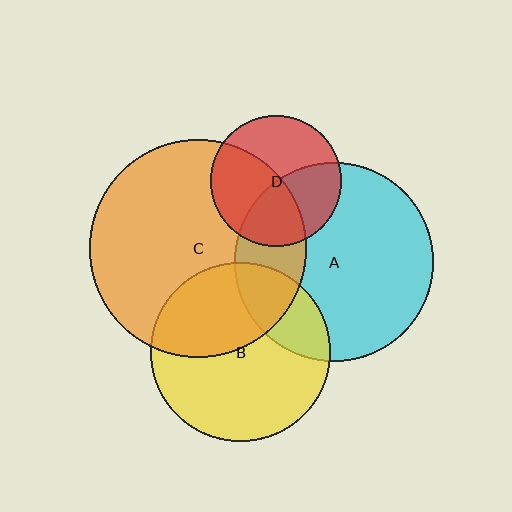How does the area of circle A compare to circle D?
Approximately 2.3 times.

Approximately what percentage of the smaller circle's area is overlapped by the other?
Approximately 25%.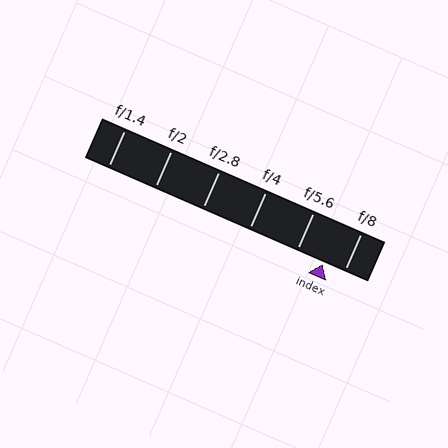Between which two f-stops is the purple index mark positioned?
The index mark is between f/5.6 and f/8.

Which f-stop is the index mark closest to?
The index mark is closest to f/8.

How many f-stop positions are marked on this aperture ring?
There are 6 f-stop positions marked.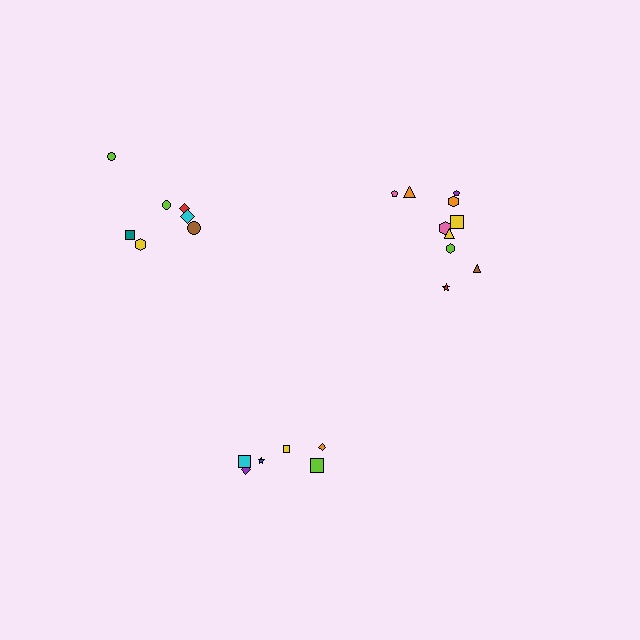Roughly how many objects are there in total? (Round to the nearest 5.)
Roughly 25 objects in total.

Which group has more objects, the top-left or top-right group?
The top-right group.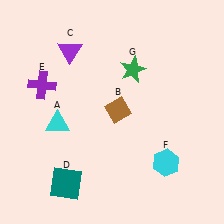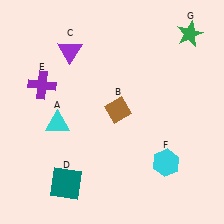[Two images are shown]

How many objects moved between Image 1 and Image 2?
1 object moved between the two images.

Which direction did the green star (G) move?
The green star (G) moved right.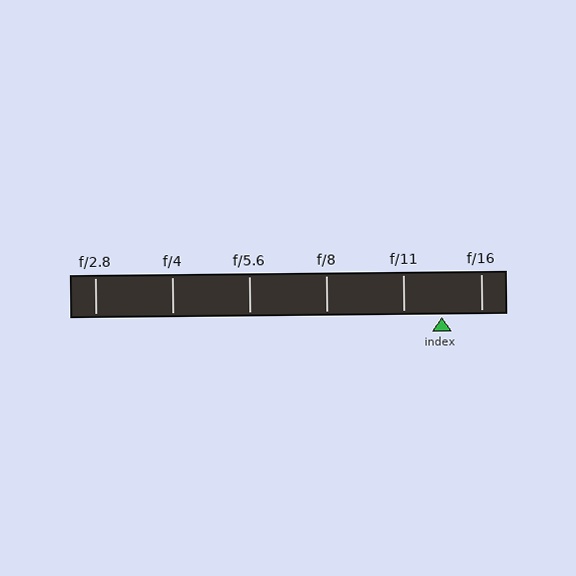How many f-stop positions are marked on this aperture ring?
There are 6 f-stop positions marked.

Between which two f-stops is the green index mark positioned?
The index mark is between f/11 and f/16.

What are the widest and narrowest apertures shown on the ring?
The widest aperture shown is f/2.8 and the narrowest is f/16.